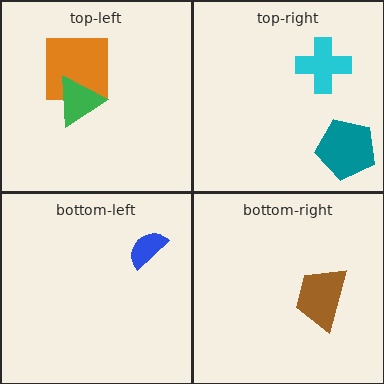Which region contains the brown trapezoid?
The bottom-right region.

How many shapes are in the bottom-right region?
1.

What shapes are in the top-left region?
The orange square, the green triangle.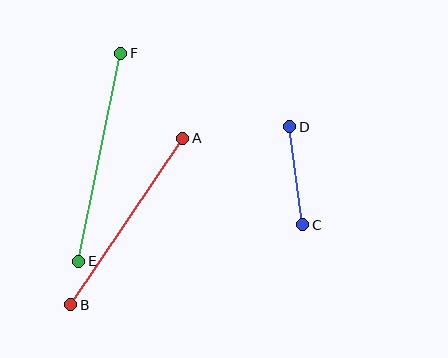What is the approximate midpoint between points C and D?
The midpoint is at approximately (296, 176) pixels.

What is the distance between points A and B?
The distance is approximately 200 pixels.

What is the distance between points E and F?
The distance is approximately 212 pixels.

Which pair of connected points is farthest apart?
Points E and F are farthest apart.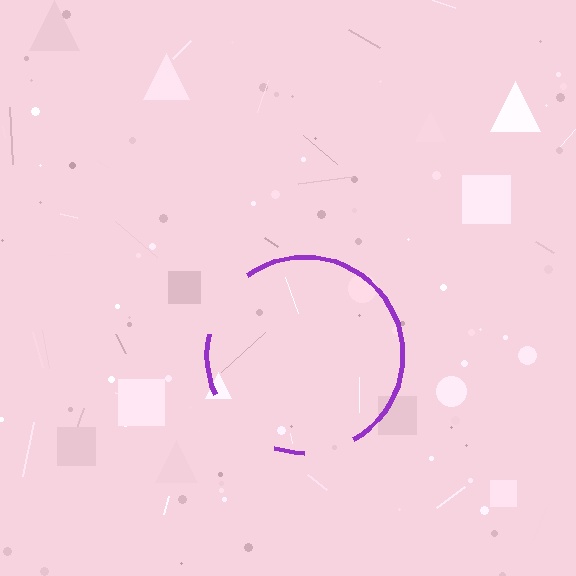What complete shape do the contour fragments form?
The contour fragments form a circle.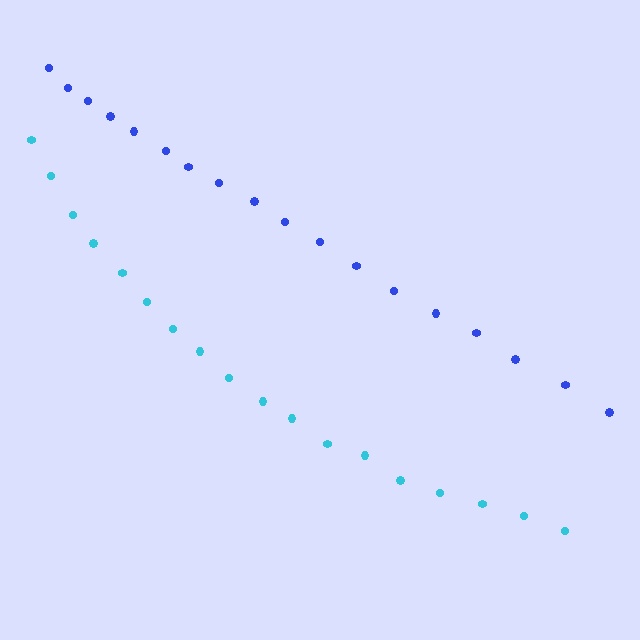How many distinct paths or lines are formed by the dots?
There are 2 distinct paths.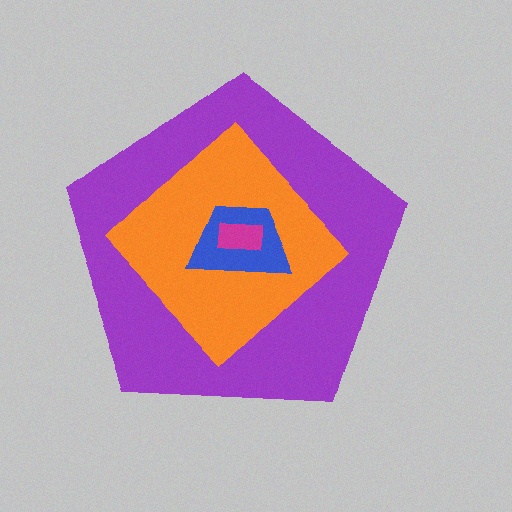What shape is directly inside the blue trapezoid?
The magenta rectangle.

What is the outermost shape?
The purple pentagon.